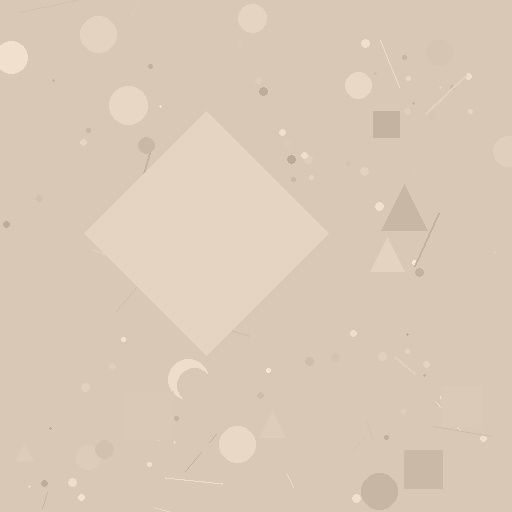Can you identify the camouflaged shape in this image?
The camouflaged shape is a diamond.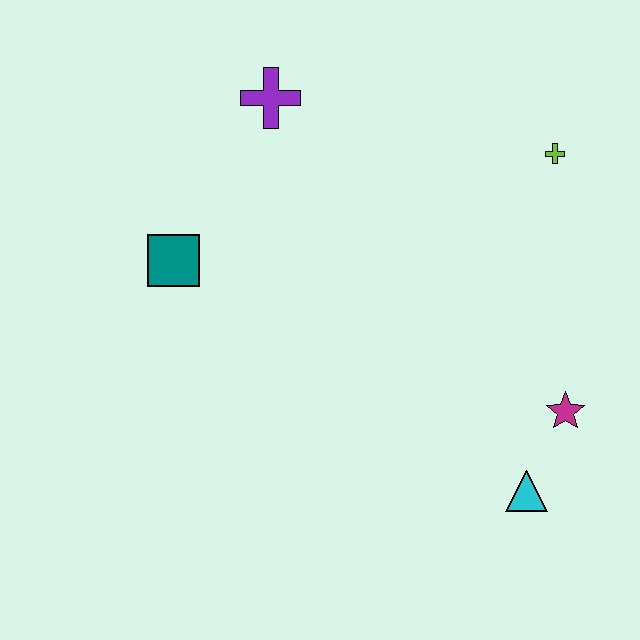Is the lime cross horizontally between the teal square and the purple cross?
No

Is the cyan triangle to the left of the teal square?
No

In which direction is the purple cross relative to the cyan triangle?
The purple cross is above the cyan triangle.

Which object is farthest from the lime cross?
The teal square is farthest from the lime cross.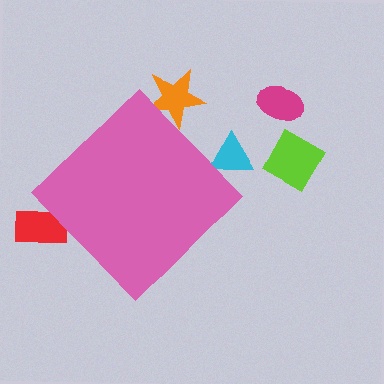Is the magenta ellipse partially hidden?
No, the magenta ellipse is fully visible.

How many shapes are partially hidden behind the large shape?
3 shapes are partially hidden.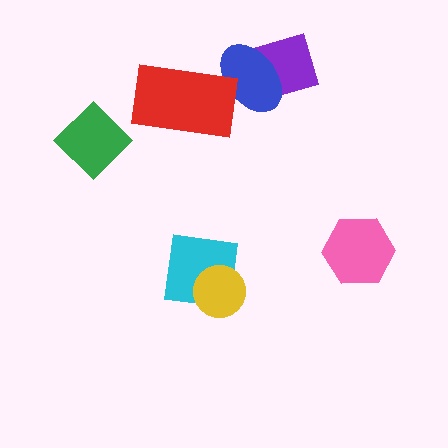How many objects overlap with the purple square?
1 object overlaps with the purple square.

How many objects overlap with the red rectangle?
1 object overlaps with the red rectangle.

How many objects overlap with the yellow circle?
1 object overlaps with the yellow circle.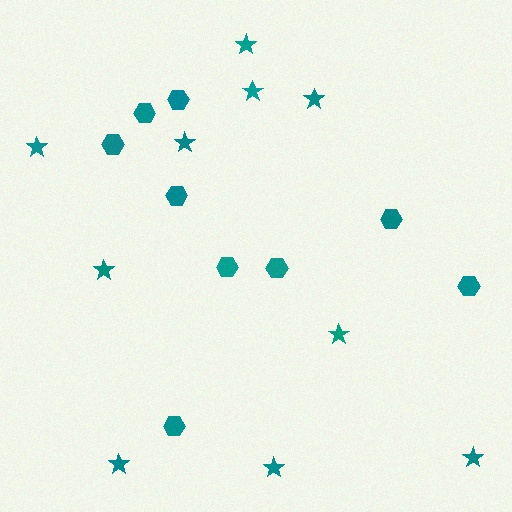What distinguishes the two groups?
There are 2 groups: one group of hexagons (9) and one group of stars (10).